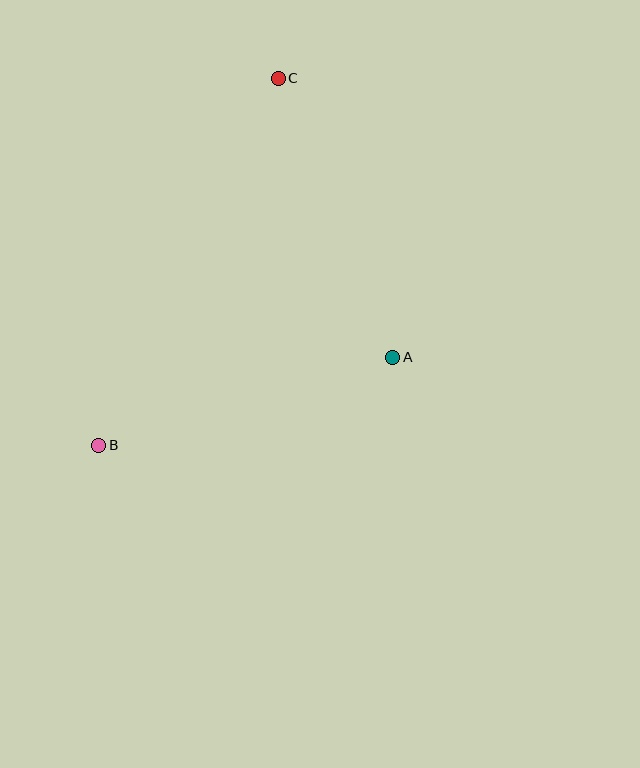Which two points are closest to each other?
Points A and C are closest to each other.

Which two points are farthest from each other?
Points B and C are farthest from each other.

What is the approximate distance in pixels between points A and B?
The distance between A and B is approximately 307 pixels.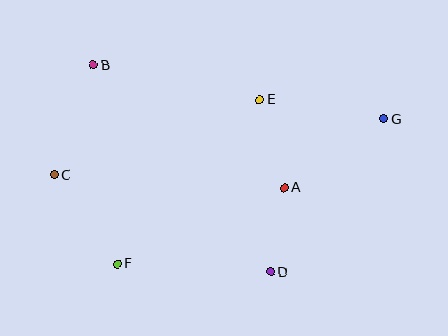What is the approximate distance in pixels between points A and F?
The distance between A and F is approximately 183 pixels.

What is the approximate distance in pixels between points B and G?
The distance between B and G is approximately 295 pixels.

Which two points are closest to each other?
Points A and D are closest to each other.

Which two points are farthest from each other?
Points C and G are farthest from each other.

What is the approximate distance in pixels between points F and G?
The distance between F and G is approximately 303 pixels.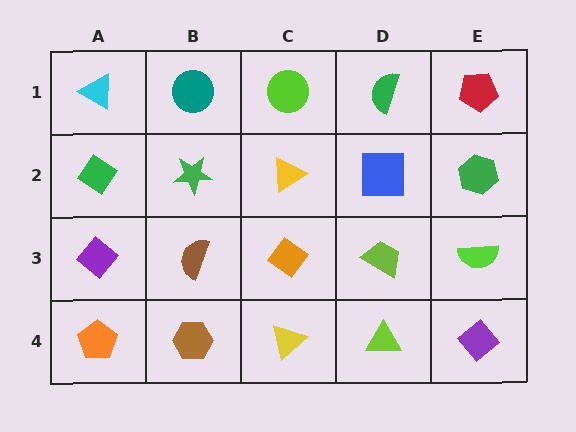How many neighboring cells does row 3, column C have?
4.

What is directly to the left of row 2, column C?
A green star.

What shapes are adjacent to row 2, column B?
A teal circle (row 1, column B), a brown semicircle (row 3, column B), a green diamond (row 2, column A), a yellow triangle (row 2, column C).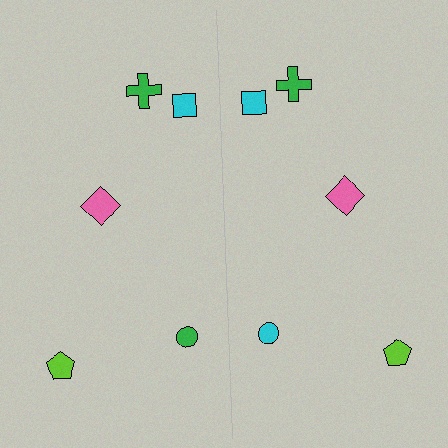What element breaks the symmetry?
The cyan circle on the right side breaks the symmetry — its mirror counterpart is green.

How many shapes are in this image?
There are 10 shapes in this image.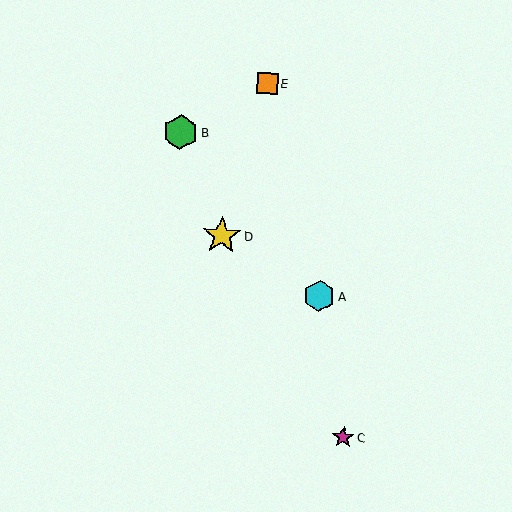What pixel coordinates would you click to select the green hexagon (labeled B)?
Click at (181, 132) to select the green hexagon B.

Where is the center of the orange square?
The center of the orange square is at (267, 84).